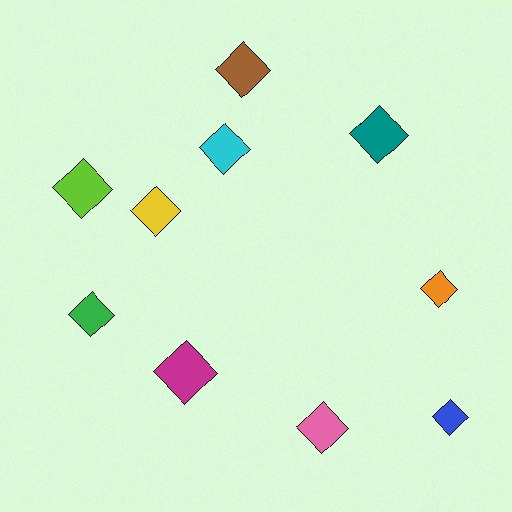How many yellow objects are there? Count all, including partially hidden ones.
There is 1 yellow object.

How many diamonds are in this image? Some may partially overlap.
There are 10 diamonds.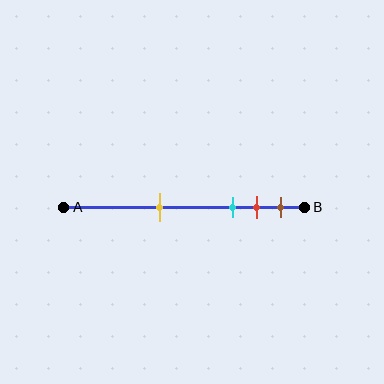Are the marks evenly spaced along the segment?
No, the marks are not evenly spaced.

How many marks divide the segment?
There are 4 marks dividing the segment.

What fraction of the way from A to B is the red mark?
The red mark is approximately 80% (0.8) of the way from A to B.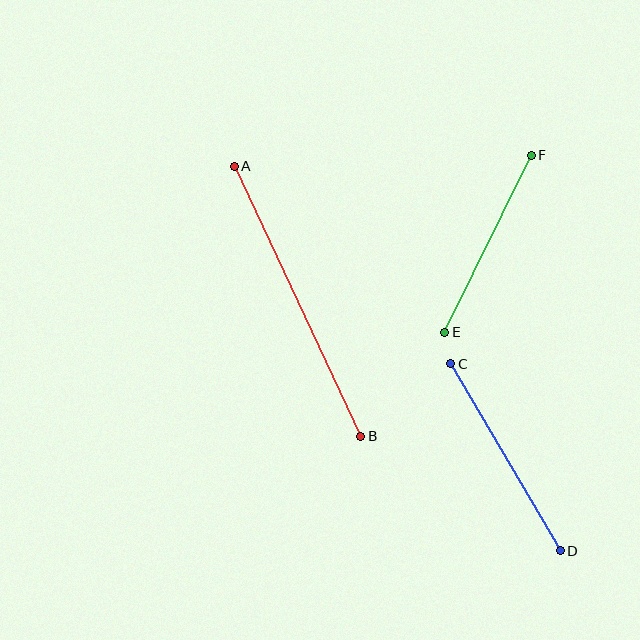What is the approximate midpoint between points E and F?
The midpoint is at approximately (488, 244) pixels.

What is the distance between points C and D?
The distance is approximately 217 pixels.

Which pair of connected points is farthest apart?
Points A and B are farthest apart.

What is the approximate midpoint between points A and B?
The midpoint is at approximately (298, 301) pixels.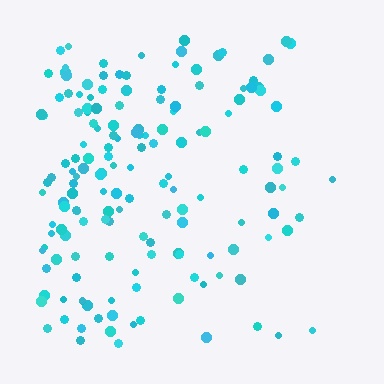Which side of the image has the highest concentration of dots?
The left.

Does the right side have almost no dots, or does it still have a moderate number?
Still a moderate number, just noticeably fewer than the left.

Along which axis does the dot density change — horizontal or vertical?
Horizontal.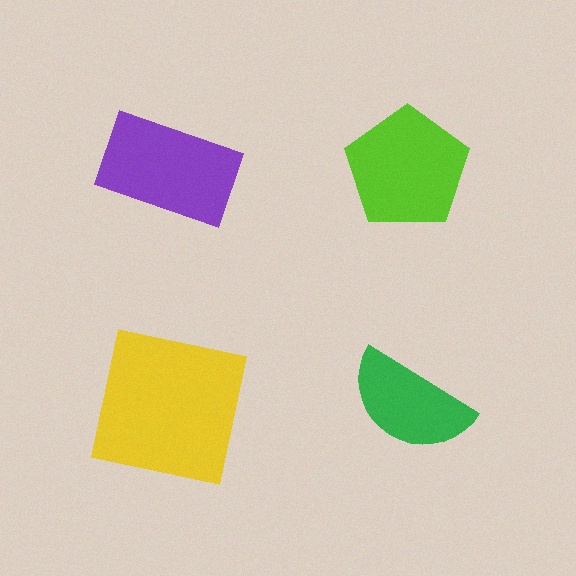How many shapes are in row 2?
2 shapes.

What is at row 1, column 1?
A purple rectangle.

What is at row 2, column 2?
A green semicircle.